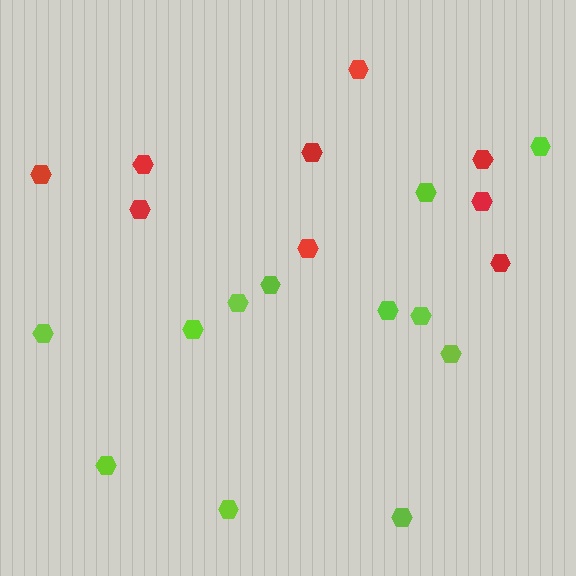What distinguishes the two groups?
There are 2 groups: one group of red hexagons (9) and one group of lime hexagons (12).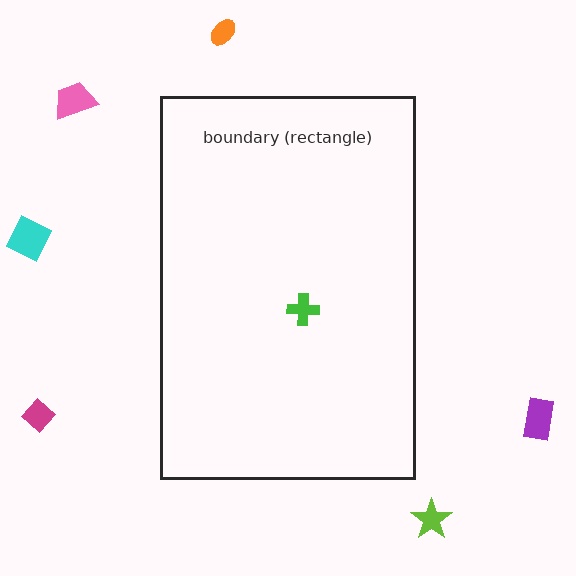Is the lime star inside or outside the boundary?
Outside.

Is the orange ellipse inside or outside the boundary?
Outside.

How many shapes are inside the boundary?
1 inside, 6 outside.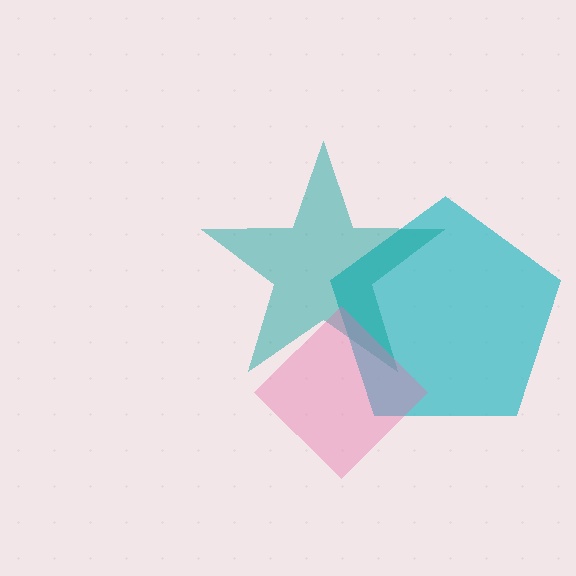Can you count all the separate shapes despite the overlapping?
Yes, there are 3 separate shapes.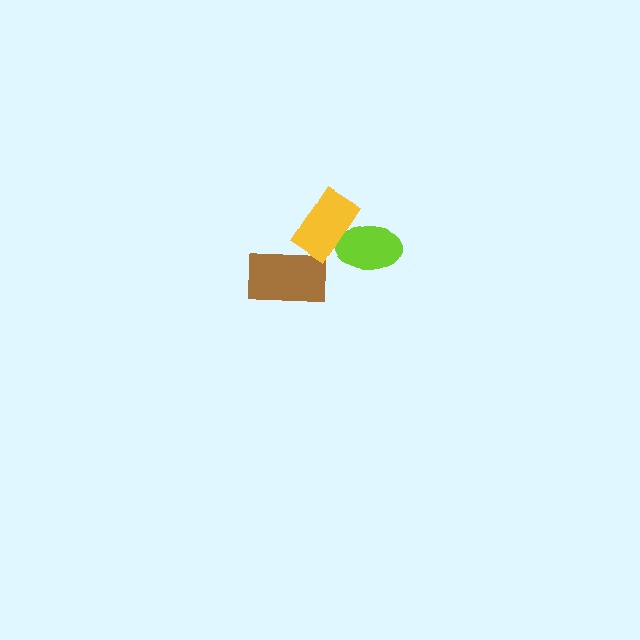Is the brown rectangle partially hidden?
No, no other shape covers it.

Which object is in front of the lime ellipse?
The yellow rectangle is in front of the lime ellipse.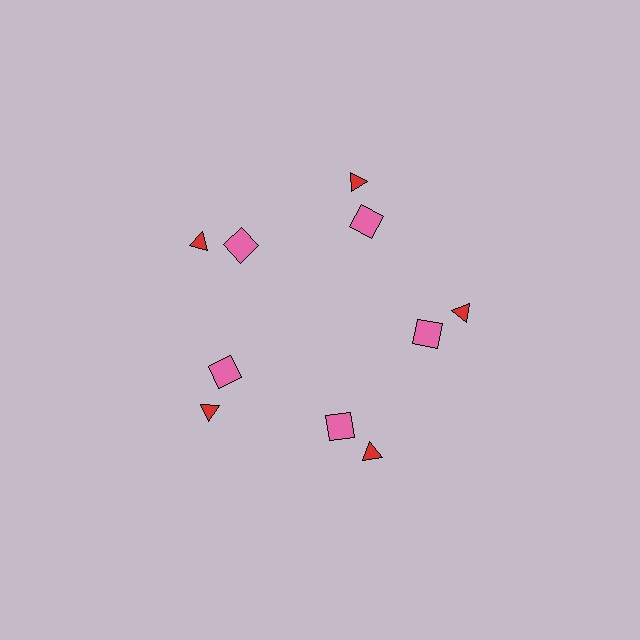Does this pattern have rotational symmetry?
Yes, this pattern has 5-fold rotational symmetry. It looks the same after rotating 72 degrees around the center.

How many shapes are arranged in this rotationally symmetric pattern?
There are 10 shapes, arranged in 5 groups of 2.